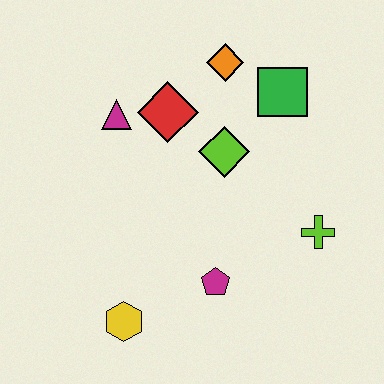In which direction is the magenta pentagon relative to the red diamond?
The magenta pentagon is below the red diamond.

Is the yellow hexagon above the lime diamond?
No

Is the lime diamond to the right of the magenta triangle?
Yes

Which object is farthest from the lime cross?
The magenta triangle is farthest from the lime cross.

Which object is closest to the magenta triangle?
The red diamond is closest to the magenta triangle.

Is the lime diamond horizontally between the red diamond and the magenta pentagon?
No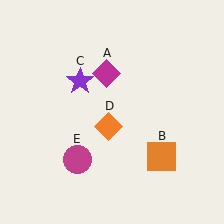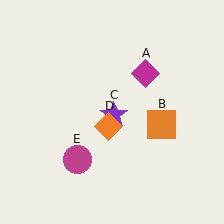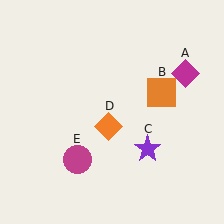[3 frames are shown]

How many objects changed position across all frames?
3 objects changed position: magenta diamond (object A), orange square (object B), purple star (object C).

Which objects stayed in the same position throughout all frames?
Orange diamond (object D) and magenta circle (object E) remained stationary.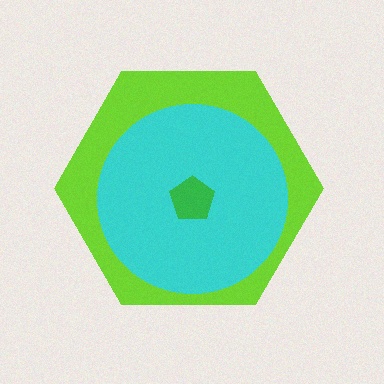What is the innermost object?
The green pentagon.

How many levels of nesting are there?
3.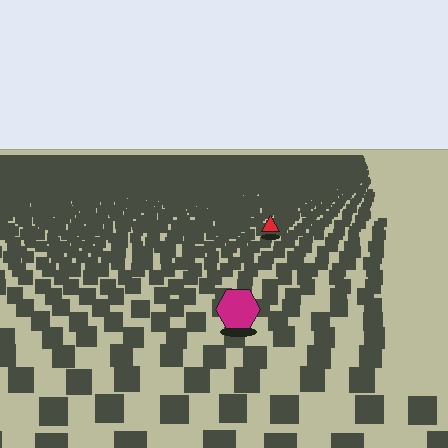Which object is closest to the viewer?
The magenta hexagon is closest. The texture marks near it are larger and more spread out.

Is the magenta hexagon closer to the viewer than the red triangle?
Yes. The magenta hexagon is closer — you can tell from the texture gradient: the ground texture is coarser near it.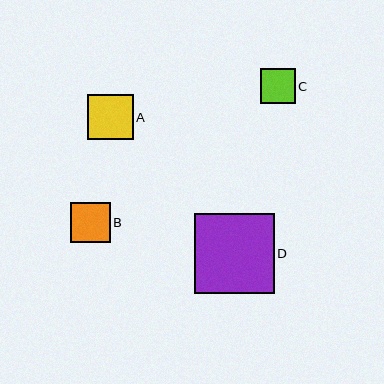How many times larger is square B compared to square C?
Square B is approximately 1.2 times the size of square C.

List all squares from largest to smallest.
From largest to smallest: D, A, B, C.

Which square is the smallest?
Square C is the smallest with a size of approximately 35 pixels.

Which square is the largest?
Square D is the largest with a size of approximately 80 pixels.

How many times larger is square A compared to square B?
Square A is approximately 1.1 times the size of square B.